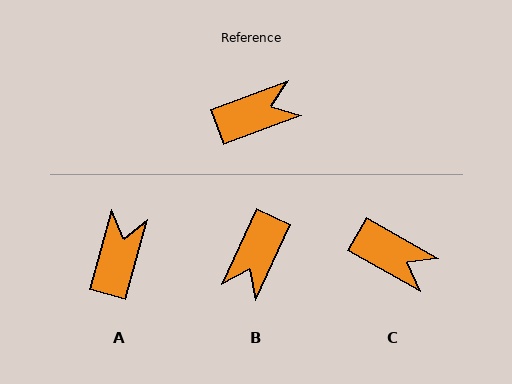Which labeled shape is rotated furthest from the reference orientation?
B, about 135 degrees away.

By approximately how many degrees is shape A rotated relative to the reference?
Approximately 54 degrees counter-clockwise.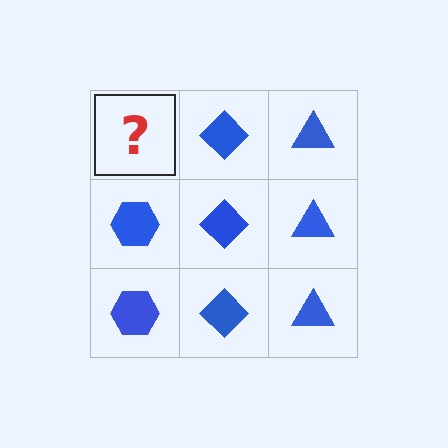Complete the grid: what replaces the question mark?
The question mark should be replaced with a blue hexagon.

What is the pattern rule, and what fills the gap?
The rule is that each column has a consistent shape. The gap should be filled with a blue hexagon.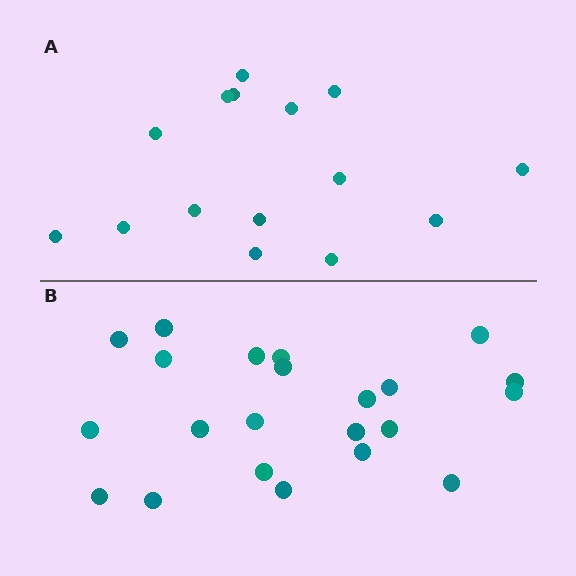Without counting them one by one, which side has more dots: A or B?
Region B (the bottom region) has more dots.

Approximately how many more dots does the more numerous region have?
Region B has roughly 8 or so more dots than region A.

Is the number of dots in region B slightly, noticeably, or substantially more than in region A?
Region B has substantially more. The ratio is roughly 1.5 to 1.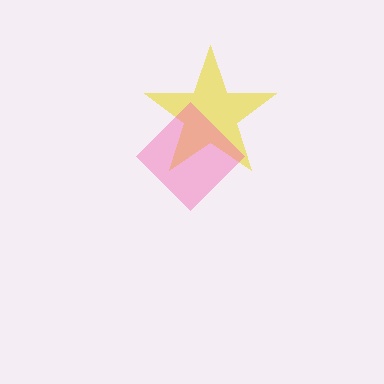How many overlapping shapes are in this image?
There are 2 overlapping shapes in the image.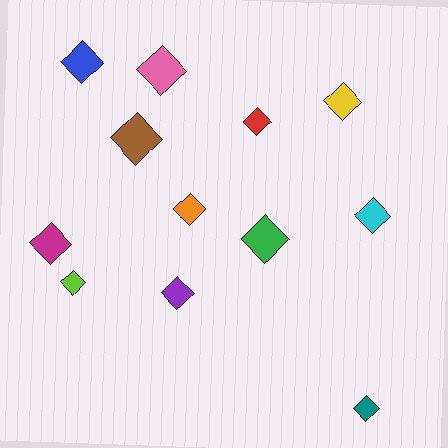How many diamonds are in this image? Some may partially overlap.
There are 12 diamonds.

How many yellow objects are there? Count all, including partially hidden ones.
There is 1 yellow object.